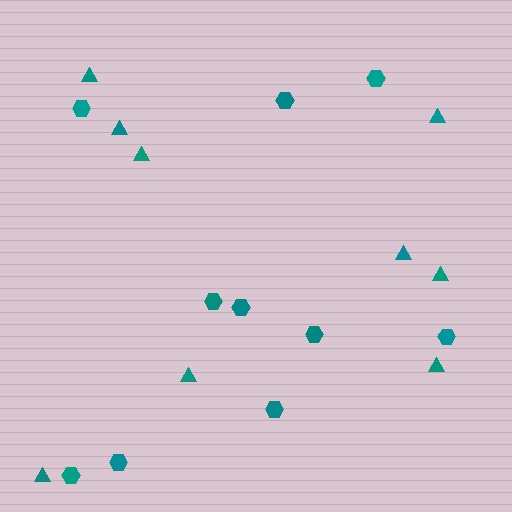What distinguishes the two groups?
There are 2 groups: one group of hexagons (10) and one group of triangles (9).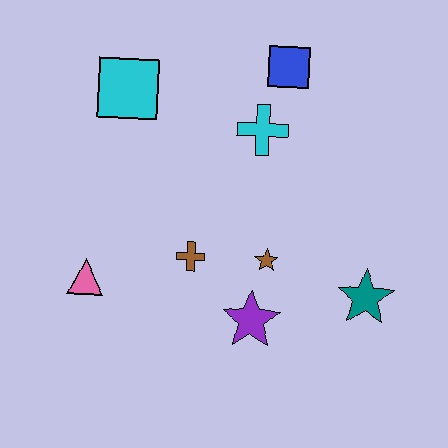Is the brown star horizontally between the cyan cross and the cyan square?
No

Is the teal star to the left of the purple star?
No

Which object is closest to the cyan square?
The cyan cross is closest to the cyan square.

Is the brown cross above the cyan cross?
No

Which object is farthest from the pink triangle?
The blue square is farthest from the pink triangle.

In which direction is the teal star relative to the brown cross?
The teal star is to the right of the brown cross.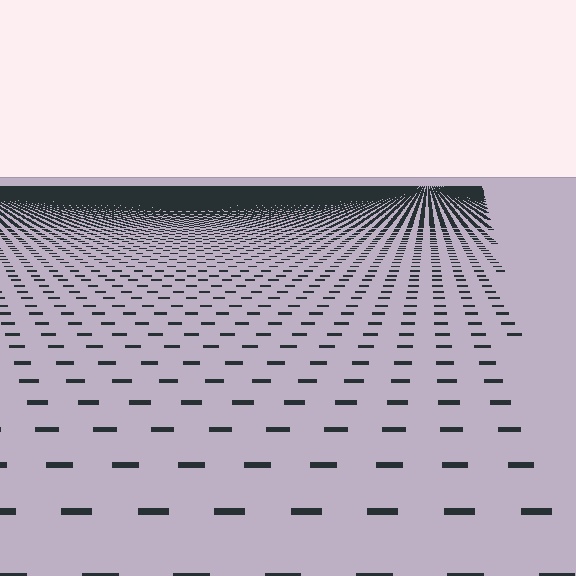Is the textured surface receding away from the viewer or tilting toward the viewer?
The surface is receding away from the viewer. Texture elements get smaller and denser toward the top.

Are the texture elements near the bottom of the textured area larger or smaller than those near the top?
Larger. Near the bottom, elements are closer to the viewer and appear at a bigger on-screen size.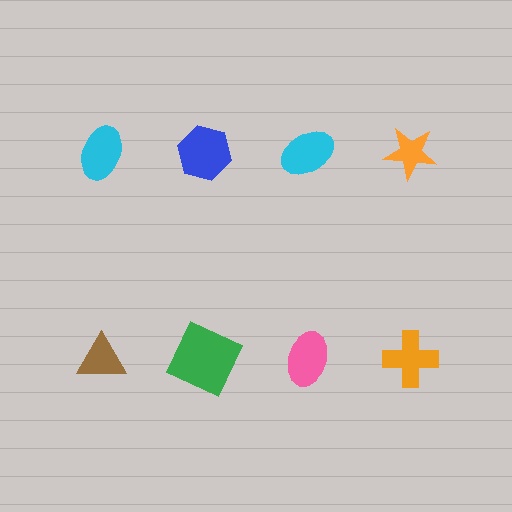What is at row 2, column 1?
A brown triangle.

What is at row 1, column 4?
An orange star.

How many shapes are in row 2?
4 shapes.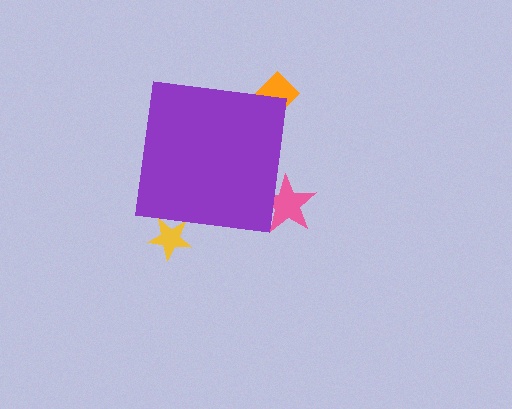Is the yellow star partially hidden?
Yes, the yellow star is partially hidden behind the purple square.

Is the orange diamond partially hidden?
Yes, the orange diamond is partially hidden behind the purple square.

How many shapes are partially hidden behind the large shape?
3 shapes are partially hidden.